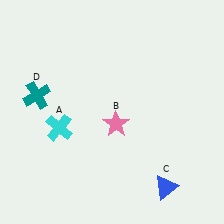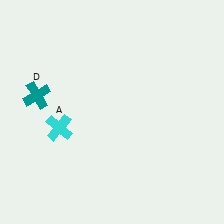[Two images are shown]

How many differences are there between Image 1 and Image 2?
There are 2 differences between the two images.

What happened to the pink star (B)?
The pink star (B) was removed in Image 2. It was in the bottom-right area of Image 1.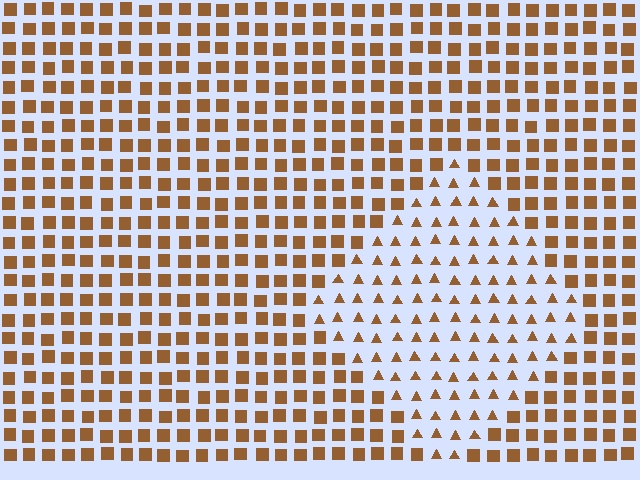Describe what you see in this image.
The image is filled with small brown elements arranged in a uniform grid. A diamond-shaped region contains triangles, while the surrounding area contains squares. The boundary is defined purely by the change in element shape.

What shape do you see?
I see a diamond.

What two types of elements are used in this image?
The image uses triangles inside the diamond region and squares outside it.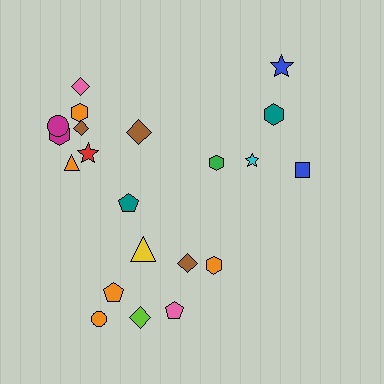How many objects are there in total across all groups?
There are 21 objects.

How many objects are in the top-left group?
There are 8 objects.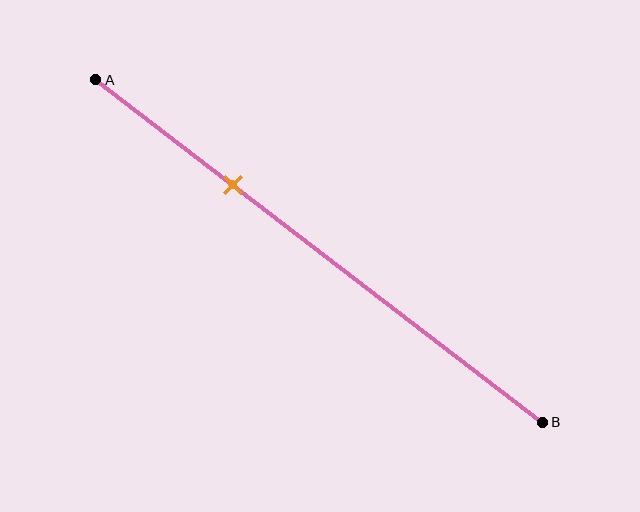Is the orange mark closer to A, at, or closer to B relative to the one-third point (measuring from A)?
The orange mark is approximately at the one-third point of segment AB.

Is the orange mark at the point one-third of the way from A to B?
Yes, the mark is approximately at the one-third point.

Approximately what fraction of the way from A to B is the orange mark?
The orange mark is approximately 30% of the way from A to B.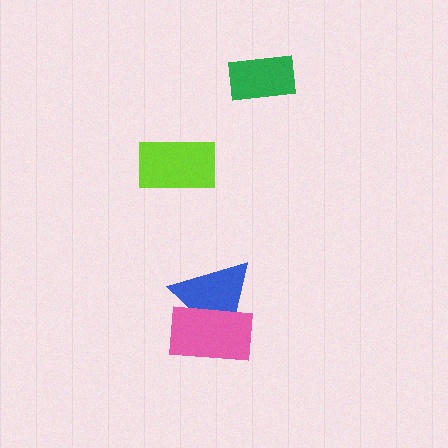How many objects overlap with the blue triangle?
1 object overlaps with the blue triangle.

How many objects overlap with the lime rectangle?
0 objects overlap with the lime rectangle.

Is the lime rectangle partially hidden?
No, no other shape covers it.